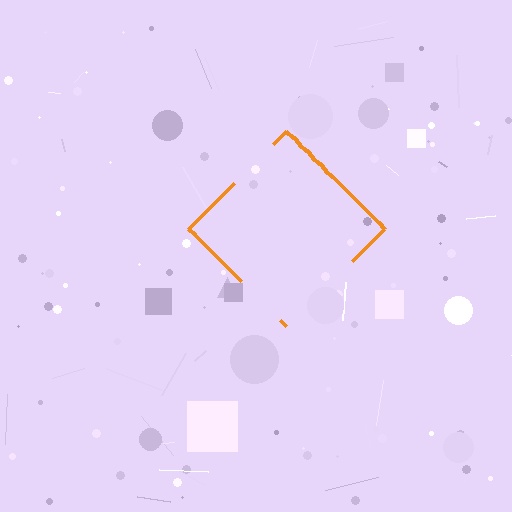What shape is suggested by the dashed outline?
The dashed outline suggests a diamond.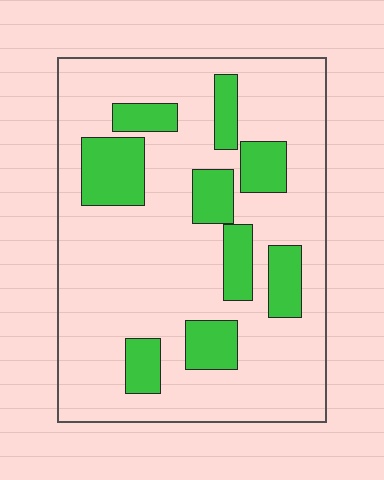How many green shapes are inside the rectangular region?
9.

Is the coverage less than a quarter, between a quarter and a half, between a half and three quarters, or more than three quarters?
Less than a quarter.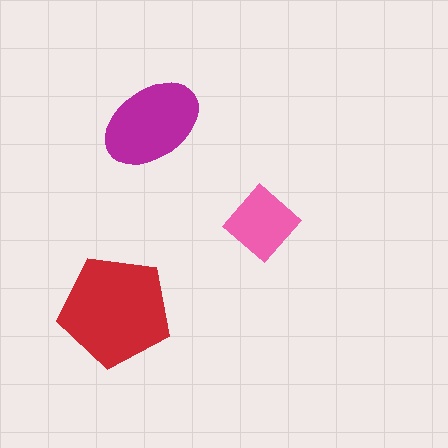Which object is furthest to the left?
The red pentagon is leftmost.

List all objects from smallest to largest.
The pink diamond, the magenta ellipse, the red pentagon.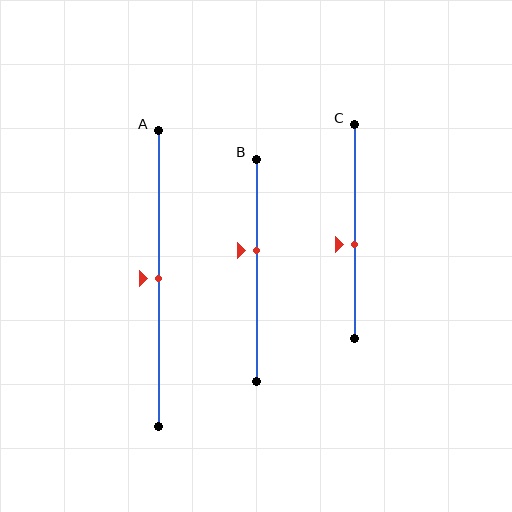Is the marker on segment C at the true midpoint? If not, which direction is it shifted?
No, the marker on segment C is shifted downward by about 6% of the segment length.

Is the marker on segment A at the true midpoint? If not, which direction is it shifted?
Yes, the marker on segment A is at the true midpoint.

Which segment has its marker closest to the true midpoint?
Segment A has its marker closest to the true midpoint.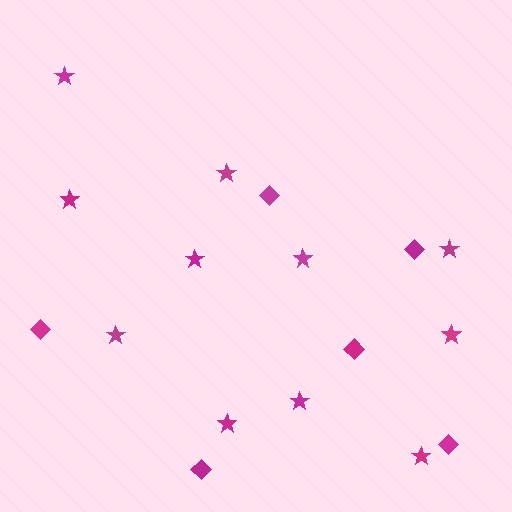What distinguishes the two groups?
There are 2 groups: one group of diamonds (6) and one group of stars (11).